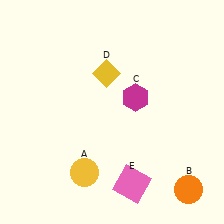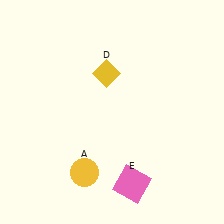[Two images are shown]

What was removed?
The magenta hexagon (C), the orange circle (B) were removed in Image 2.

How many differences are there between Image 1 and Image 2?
There are 2 differences between the two images.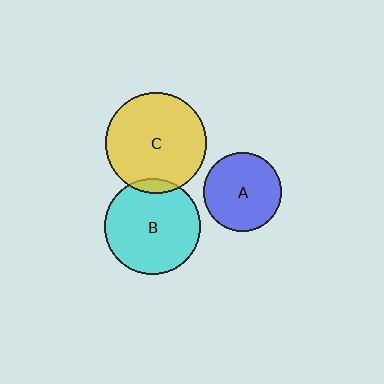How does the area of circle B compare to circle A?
Approximately 1.5 times.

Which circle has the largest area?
Circle C (yellow).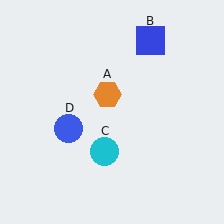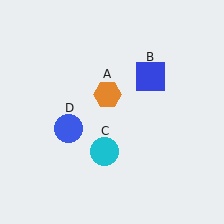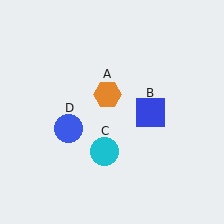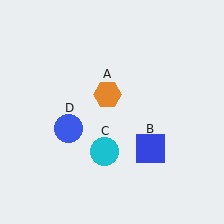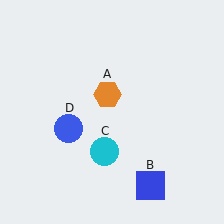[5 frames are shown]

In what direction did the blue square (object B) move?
The blue square (object B) moved down.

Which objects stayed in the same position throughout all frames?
Orange hexagon (object A) and cyan circle (object C) and blue circle (object D) remained stationary.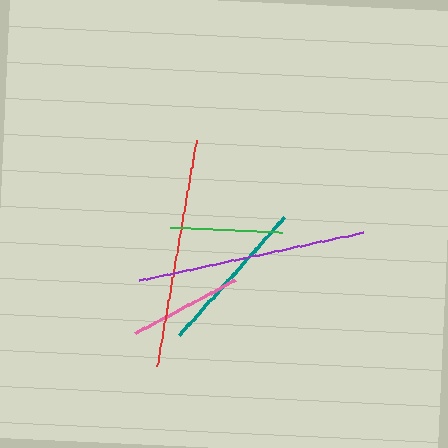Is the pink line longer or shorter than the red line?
The red line is longer than the pink line.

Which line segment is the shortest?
The green line is the shortest at approximately 112 pixels.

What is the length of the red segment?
The red segment is approximately 229 pixels long.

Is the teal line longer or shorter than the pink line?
The teal line is longer than the pink line.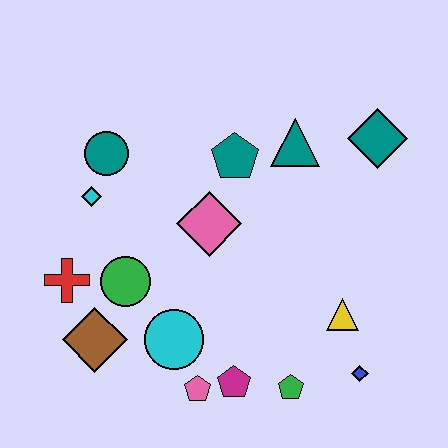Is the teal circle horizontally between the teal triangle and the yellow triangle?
No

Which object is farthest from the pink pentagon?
The teal diamond is farthest from the pink pentagon.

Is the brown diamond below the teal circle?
Yes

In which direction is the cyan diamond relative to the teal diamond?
The cyan diamond is to the left of the teal diamond.